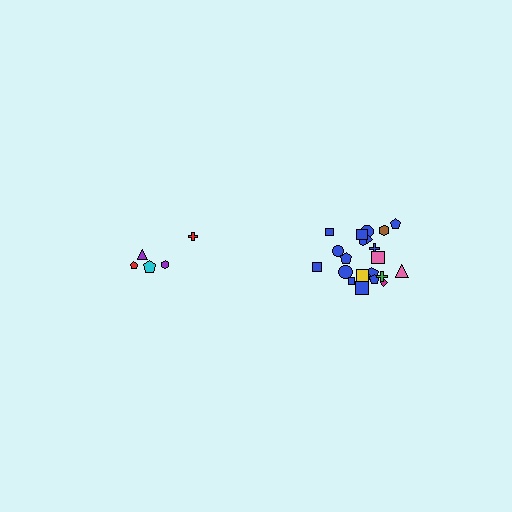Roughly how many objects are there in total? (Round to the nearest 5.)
Roughly 25 objects in total.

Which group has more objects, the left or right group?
The right group.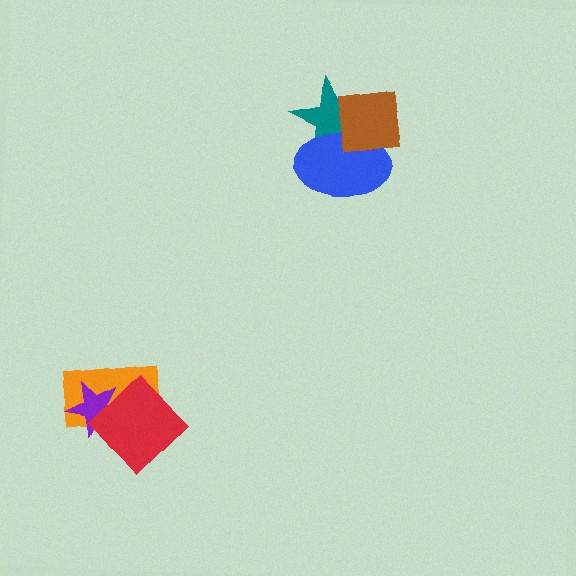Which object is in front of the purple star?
The red diamond is in front of the purple star.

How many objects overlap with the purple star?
2 objects overlap with the purple star.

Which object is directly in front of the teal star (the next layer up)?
The blue ellipse is directly in front of the teal star.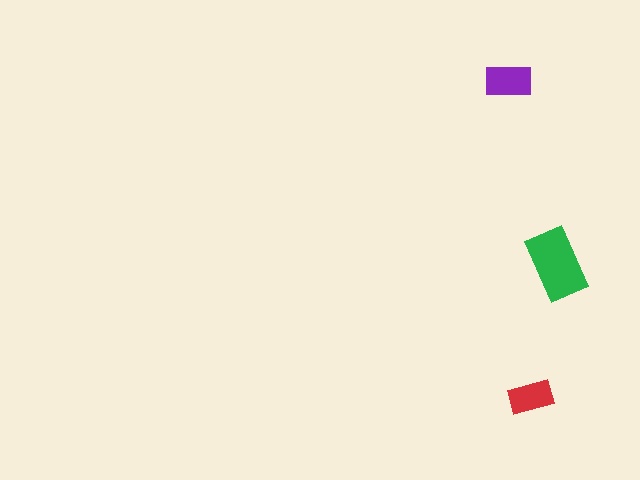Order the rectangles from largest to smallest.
the green one, the purple one, the red one.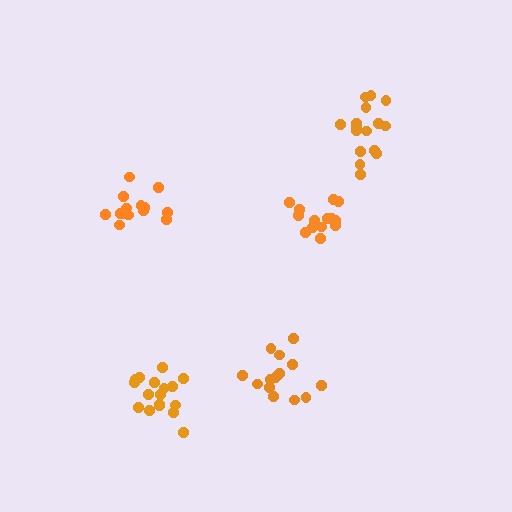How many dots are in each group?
Group 1: 17 dots, Group 2: 16 dots, Group 3: 14 dots, Group 4: 14 dots, Group 5: 14 dots (75 total).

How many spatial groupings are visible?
There are 5 spatial groupings.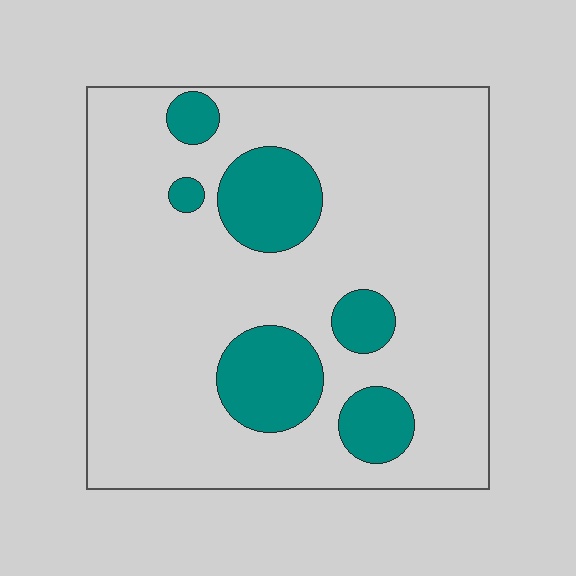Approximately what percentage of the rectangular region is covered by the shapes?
Approximately 20%.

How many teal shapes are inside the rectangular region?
6.